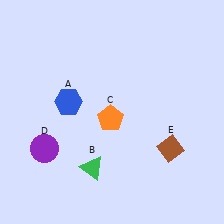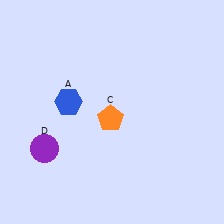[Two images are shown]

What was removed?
The brown diamond (E), the green triangle (B) were removed in Image 2.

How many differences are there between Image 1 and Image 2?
There are 2 differences between the two images.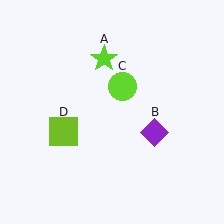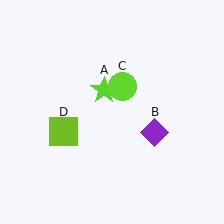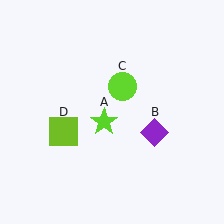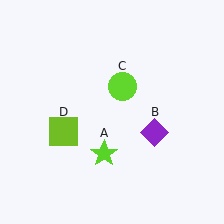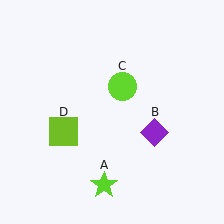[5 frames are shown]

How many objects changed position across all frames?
1 object changed position: lime star (object A).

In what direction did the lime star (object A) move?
The lime star (object A) moved down.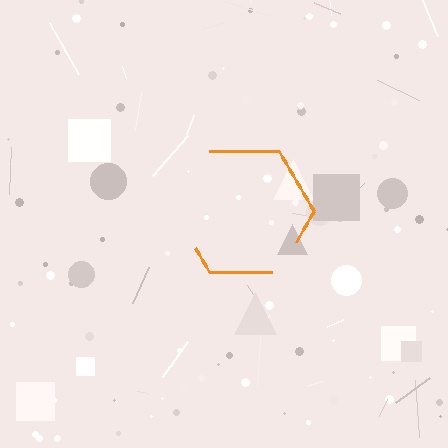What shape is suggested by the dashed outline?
The dashed outline suggests a hexagon.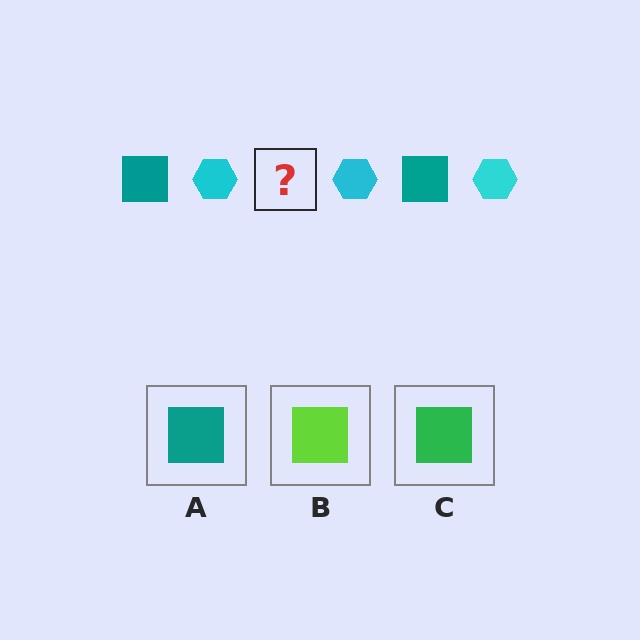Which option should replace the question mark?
Option A.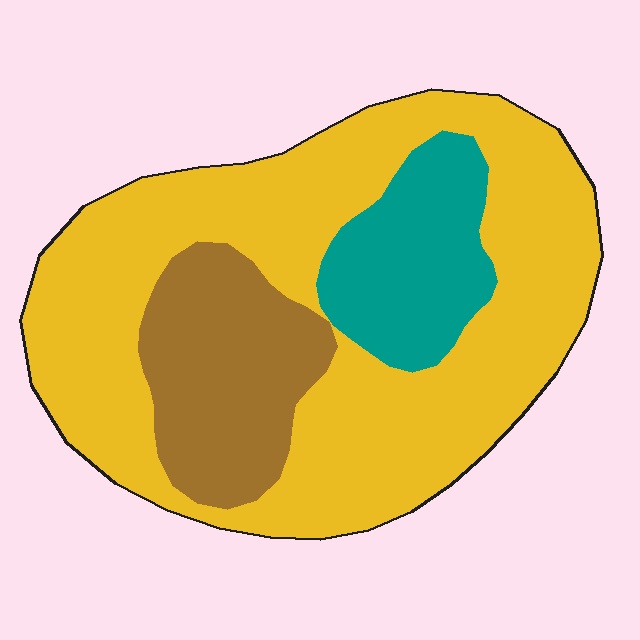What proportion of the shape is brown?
Brown takes up about one fifth (1/5) of the shape.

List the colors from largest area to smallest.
From largest to smallest: yellow, brown, teal.